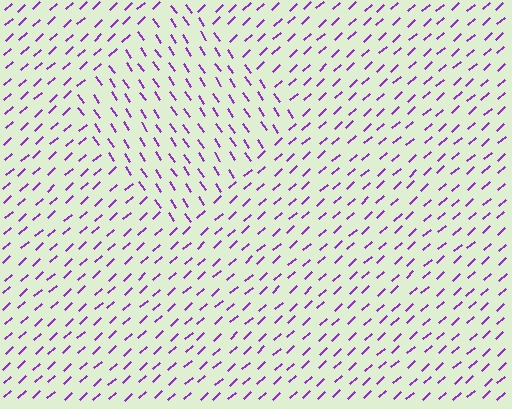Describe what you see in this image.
The image is filled with small purple line segments. A diamond region in the image has lines oriented differently from the surrounding lines, creating a visible texture boundary.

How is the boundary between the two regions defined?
The boundary is defined purely by a change in line orientation (approximately 82 degrees difference). All lines are the same color and thickness.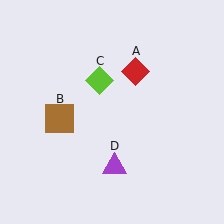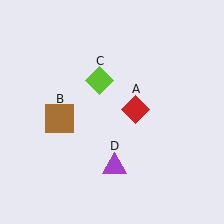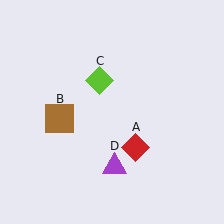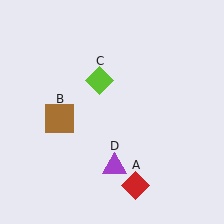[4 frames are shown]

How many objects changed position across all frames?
1 object changed position: red diamond (object A).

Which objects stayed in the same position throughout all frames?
Brown square (object B) and lime diamond (object C) and purple triangle (object D) remained stationary.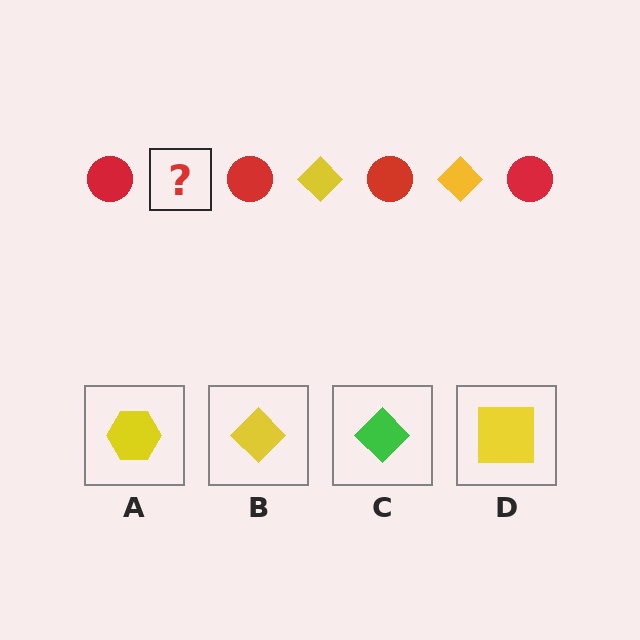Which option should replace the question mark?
Option B.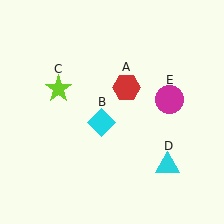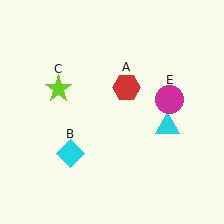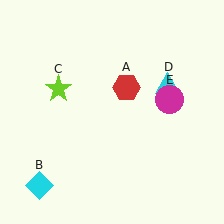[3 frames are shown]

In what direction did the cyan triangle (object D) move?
The cyan triangle (object D) moved up.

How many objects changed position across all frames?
2 objects changed position: cyan diamond (object B), cyan triangle (object D).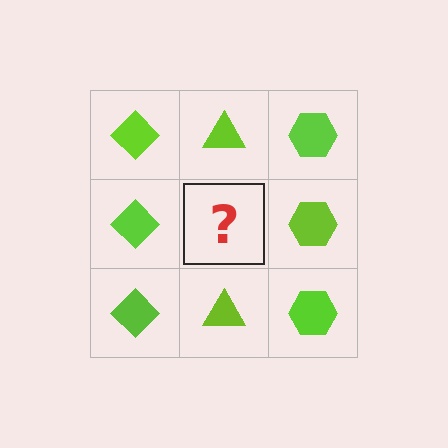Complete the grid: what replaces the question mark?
The question mark should be replaced with a lime triangle.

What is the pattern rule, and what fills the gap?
The rule is that each column has a consistent shape. The gap should be filled with a lime triangle.